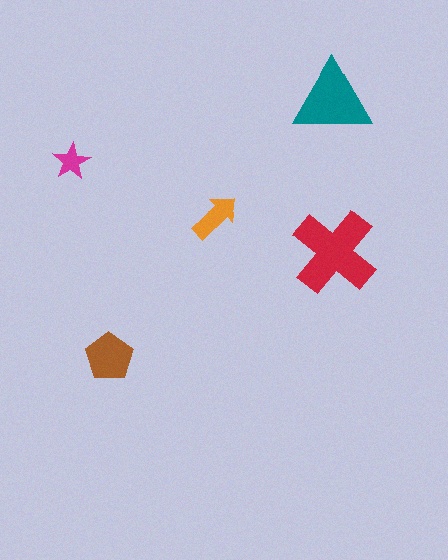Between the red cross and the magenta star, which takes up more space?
The red cross.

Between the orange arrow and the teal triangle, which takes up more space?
The teal triangle.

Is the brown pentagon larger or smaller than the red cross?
Smaller.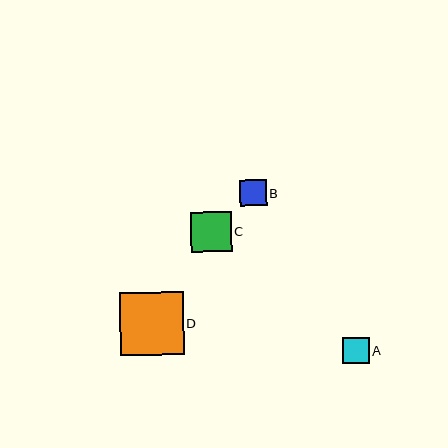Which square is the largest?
Square D is the largest with a size of approximately 63 pixels.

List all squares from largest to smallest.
From largest to smallest: D, C, B, A.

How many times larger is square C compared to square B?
Square C is approximately 1.5 times the size of square B.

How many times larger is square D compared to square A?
Square D is approximately 2.4 times the size of square A.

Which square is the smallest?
Square A is the smallest with a size of approximately 26 pixels.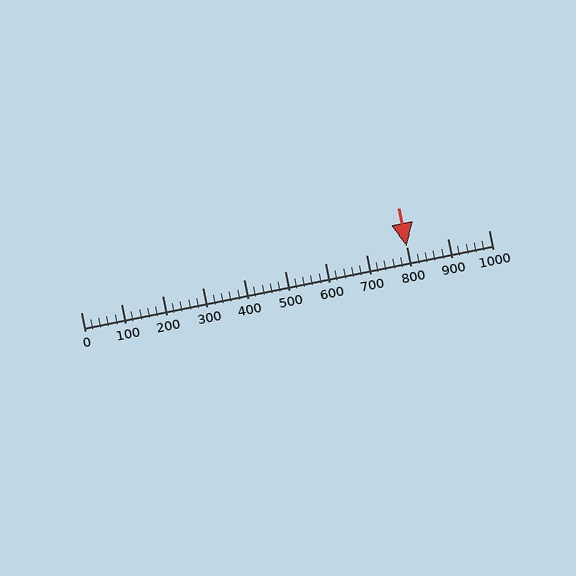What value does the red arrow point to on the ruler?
The red arrow points to approximately 800.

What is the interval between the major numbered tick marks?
The major tick marks are spaced 100 units apart.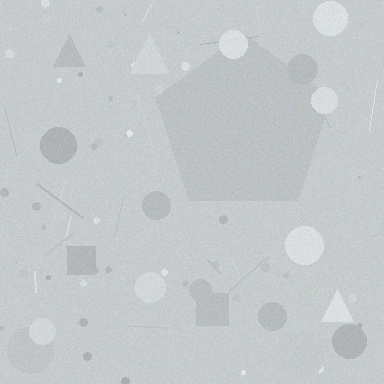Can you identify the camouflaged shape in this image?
The camouflaged shape is a pentagon.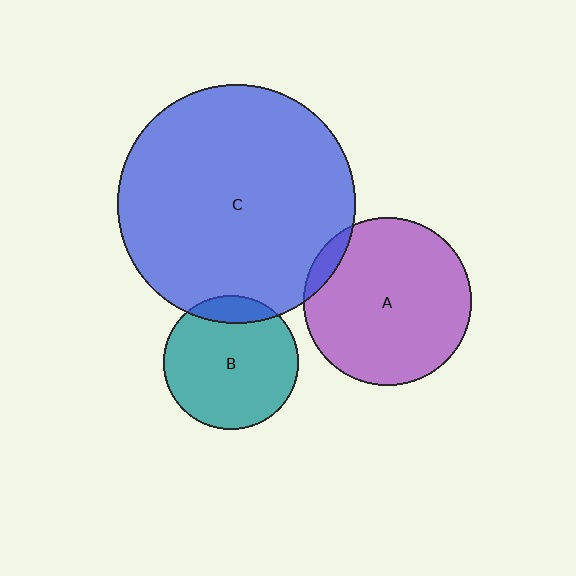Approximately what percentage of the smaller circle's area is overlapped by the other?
Approximately 10%.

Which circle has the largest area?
Circle C (blue).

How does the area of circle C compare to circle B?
Approximately 3.1 times.